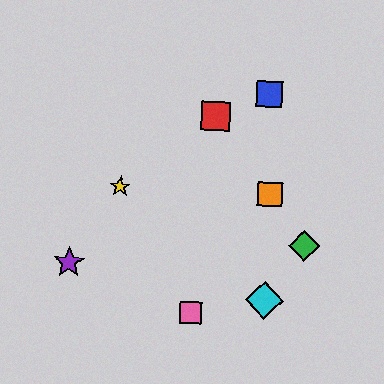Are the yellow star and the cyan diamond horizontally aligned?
No, the yellow star is at y≈187 and the cyan diamond is at y≈300.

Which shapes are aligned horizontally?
The yellow star, the orange square are aligned horizontally.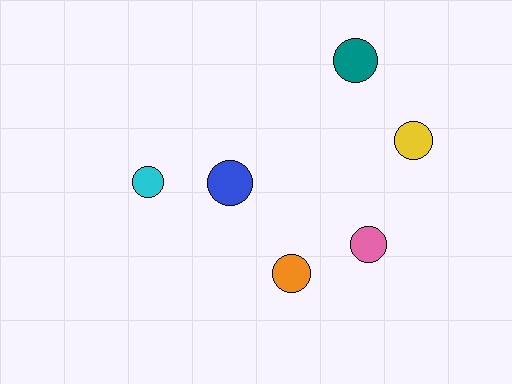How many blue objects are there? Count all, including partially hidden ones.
There is 1 blue object.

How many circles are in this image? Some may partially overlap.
There are 6 circles.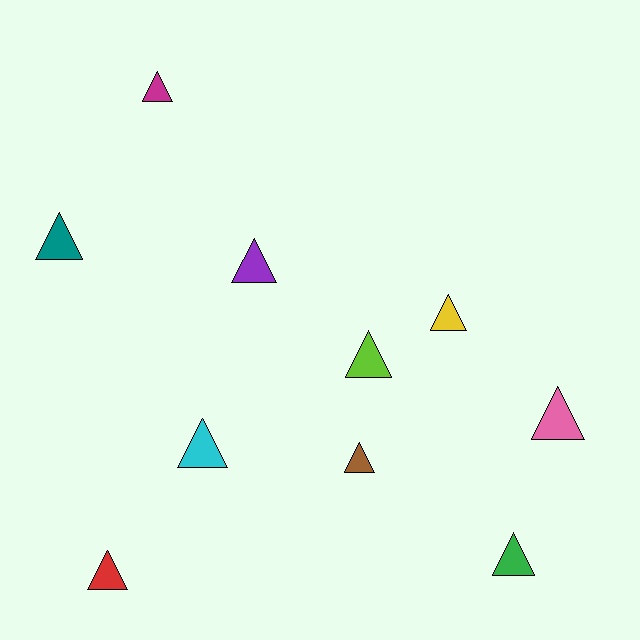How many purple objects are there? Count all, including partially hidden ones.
There is 1 purple object.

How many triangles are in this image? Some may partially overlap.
There are 10 triangles.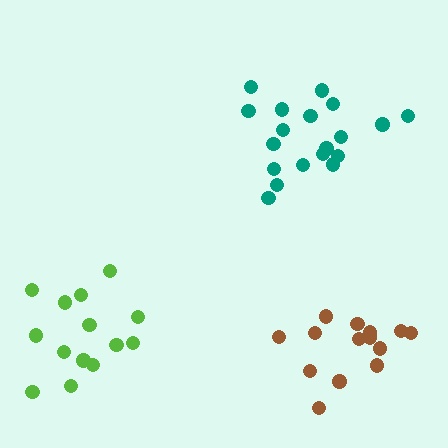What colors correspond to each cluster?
The clusters are colored: teal, lime, brown.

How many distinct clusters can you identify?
There are 3 distinct clusters.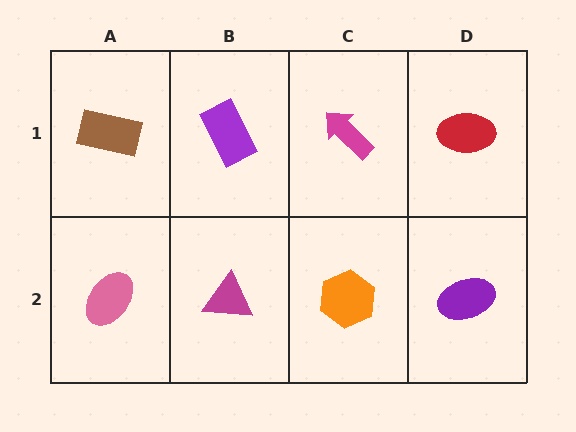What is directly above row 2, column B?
A purple rectangle.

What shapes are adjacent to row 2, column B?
A purple rectangle (row 1, column B), a pink ellipse (row 2, column A), an orange hexagon (row 2, column C).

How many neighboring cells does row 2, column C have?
3.